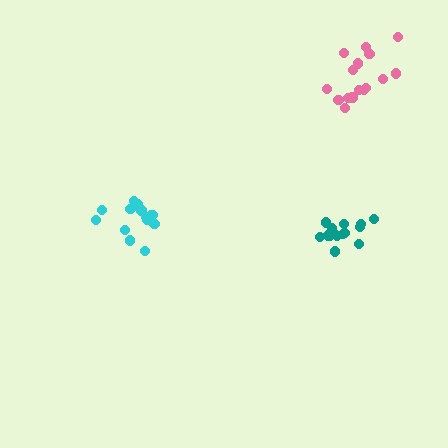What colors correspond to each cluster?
The clusters are colored: teal, pink, cyan.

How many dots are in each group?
Group 1: 15 dots, Group 2: 16 dots, Group 3: 15 dots (46 total).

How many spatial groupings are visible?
There are 3 spatial groupings.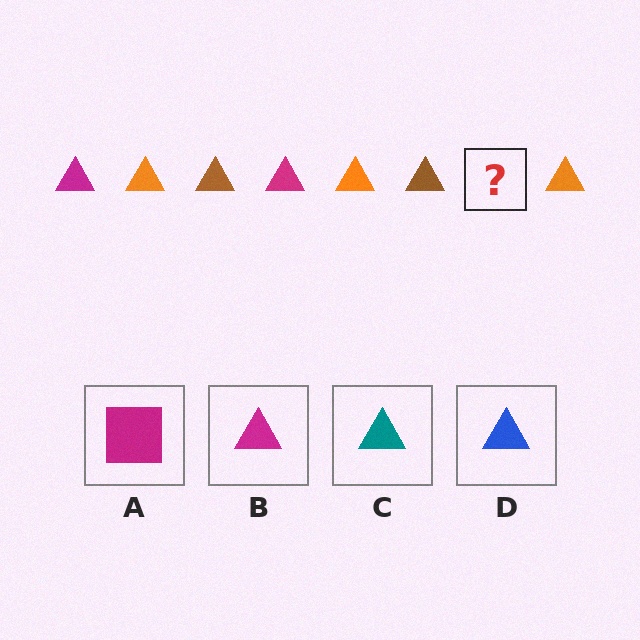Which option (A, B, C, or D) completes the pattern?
B.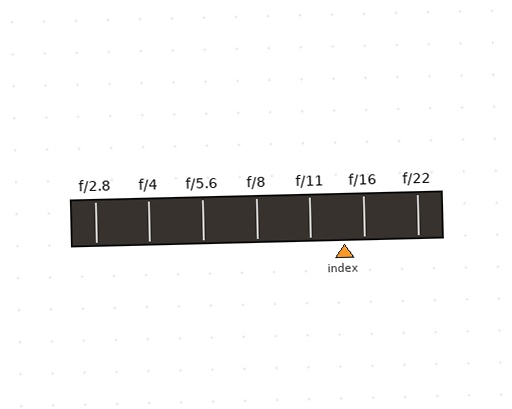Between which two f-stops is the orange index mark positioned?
The index mark is between f/11 and f/16.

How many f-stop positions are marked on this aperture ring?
There are 7 f-stop positions marked.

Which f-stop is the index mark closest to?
The index mark is closest to f/16.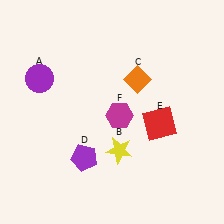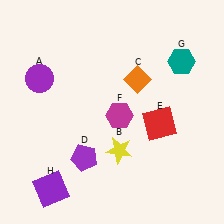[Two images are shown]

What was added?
A teal hexagon (G), a purple square (H) were added in Image 2.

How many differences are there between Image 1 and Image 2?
There are 2 differences between the two images.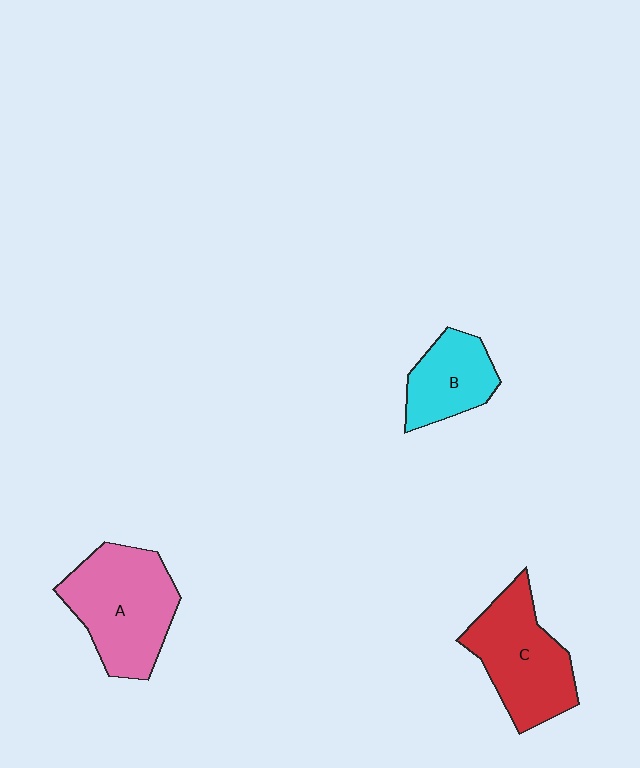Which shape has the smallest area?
Shape B (cyan).